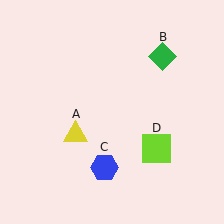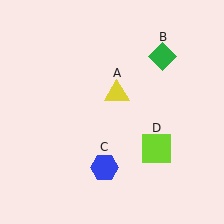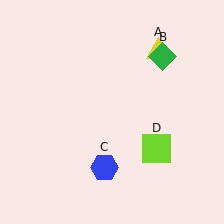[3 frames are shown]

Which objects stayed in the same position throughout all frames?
Green diamond (object B) and blue hexagon (object C) and lime square (object D) remained stationary.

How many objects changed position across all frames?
1 object changed position: yellow triangle (object A).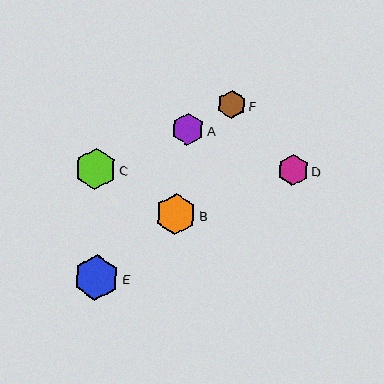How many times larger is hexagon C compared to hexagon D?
Hexagon C is approximately 1.4 times the size of hexagon D.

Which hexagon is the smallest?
Hexagon F is the smallest with a size of approximately 28 pixels.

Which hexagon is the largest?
Hexagon E is the largest with a size of approximately 46 pixels.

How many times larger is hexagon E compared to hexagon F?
Hexagon E is approximately 1.6 times the size of hexagon F.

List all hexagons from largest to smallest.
From largest to smallest: E, C, B, A, D, F.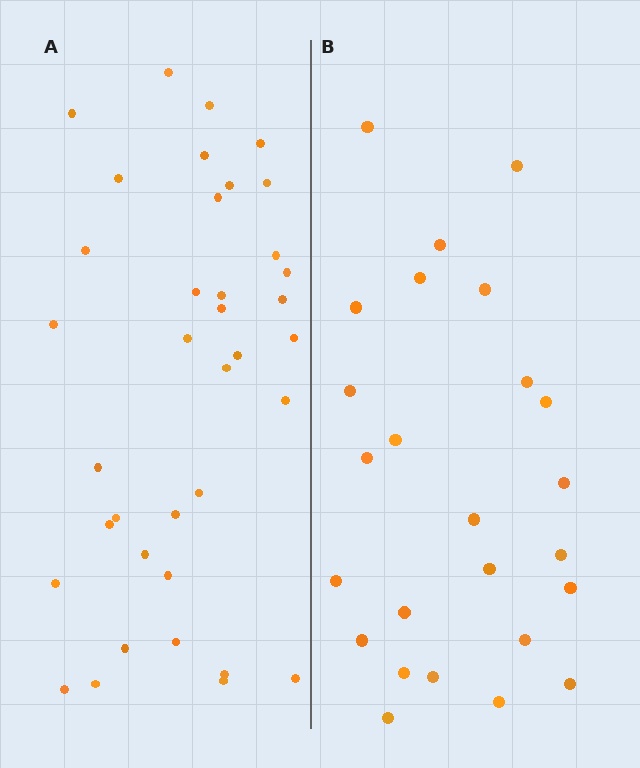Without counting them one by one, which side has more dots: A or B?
Region A (the left region) has more dots.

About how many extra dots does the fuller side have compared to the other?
Region A has roughly 12 or so more dots than region B.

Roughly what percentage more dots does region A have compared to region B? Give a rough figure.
About 50% more.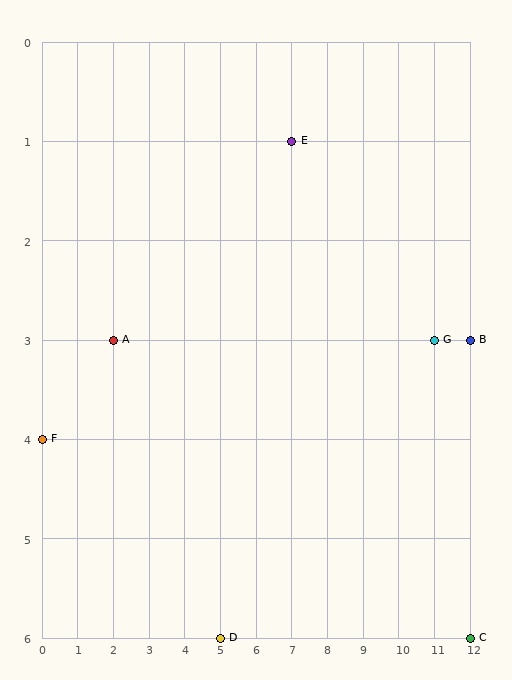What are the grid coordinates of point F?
Point F is at grid coordinates (0, 4).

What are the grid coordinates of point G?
Point G is at grid coordinates (11, 3).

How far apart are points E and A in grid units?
Points E and A are 5 columns and 2 rows apart (about 5.4 grid units diagonally).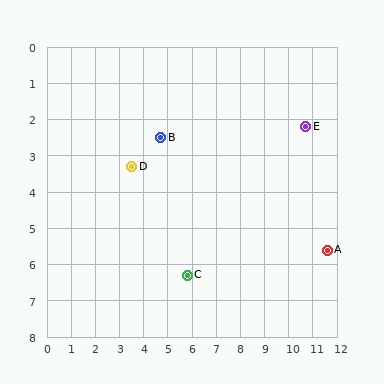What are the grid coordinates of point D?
Point D is at approximately (3.5, 3.3).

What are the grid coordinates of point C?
Point C is at approximately (5.8, 6.3).